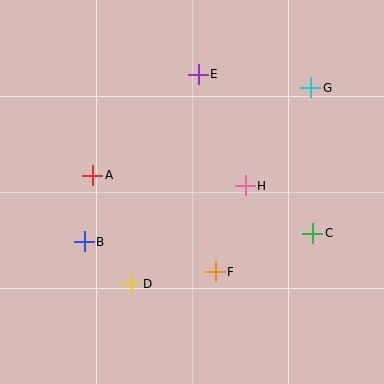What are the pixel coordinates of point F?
Point F is at (215, 272).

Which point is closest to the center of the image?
Point H at (245, 186) is closest to the center.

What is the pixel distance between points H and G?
The distance between H and G is 117 pixels.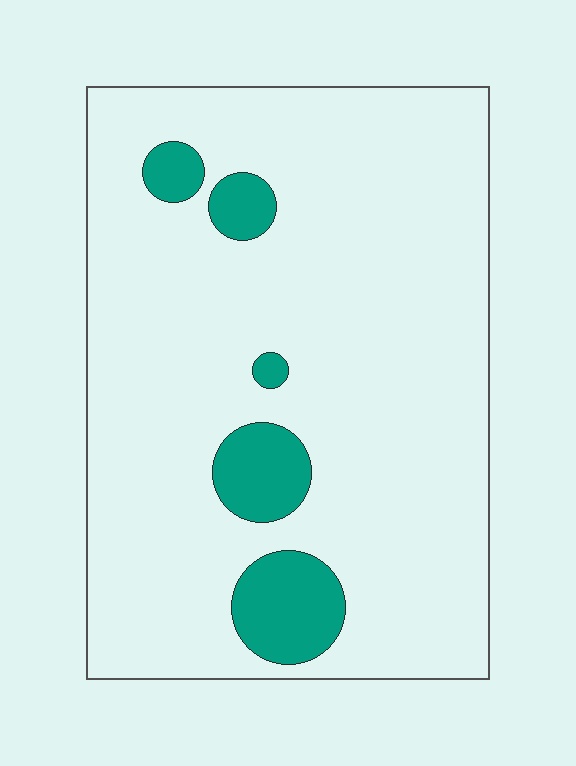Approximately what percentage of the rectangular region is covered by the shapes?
Approximately 10%.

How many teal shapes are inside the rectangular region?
5.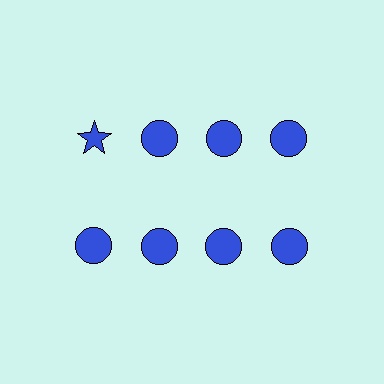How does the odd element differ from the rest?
It has a different shape: star instead of circle.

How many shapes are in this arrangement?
There are 8 shapes arranged in a grid pattern.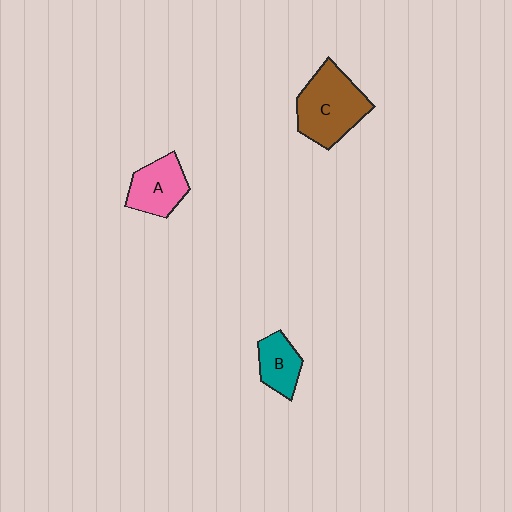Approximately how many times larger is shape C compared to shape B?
Approximately 2.0 times.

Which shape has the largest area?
Shape C (brown).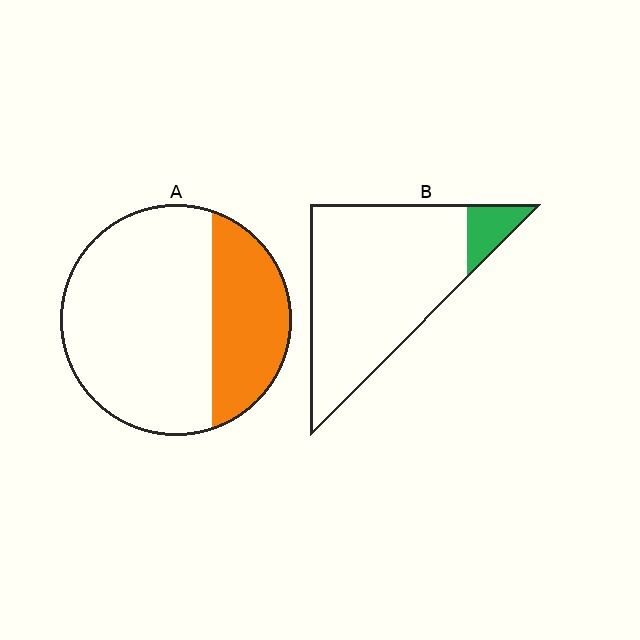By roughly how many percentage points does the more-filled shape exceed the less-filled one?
By roughly 20 percentage points (A over B).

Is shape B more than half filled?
No.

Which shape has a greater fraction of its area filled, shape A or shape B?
Shape A.